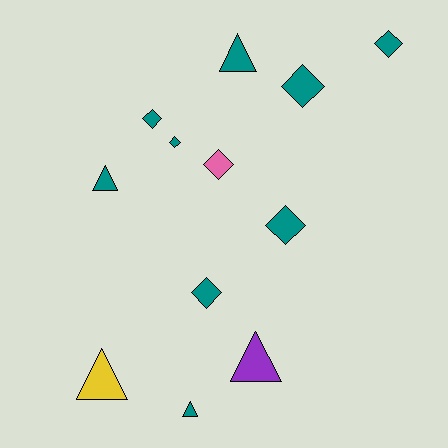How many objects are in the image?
There are 12 objects.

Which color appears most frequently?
Teal, with 9 objects.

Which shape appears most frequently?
Diamond, with 7 objects.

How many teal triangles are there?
There are 3 teal triangles.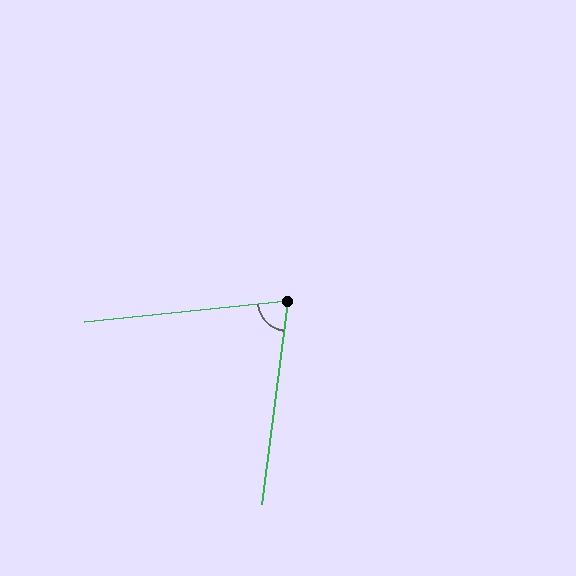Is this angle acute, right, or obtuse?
It is acute.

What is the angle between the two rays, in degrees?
Approximately 77 degrees.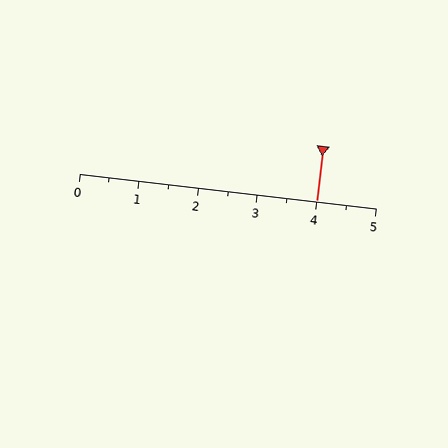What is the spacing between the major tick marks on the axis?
The major ticks are spaced 1 apart.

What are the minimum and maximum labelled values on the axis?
The axis runs from 0 to 5.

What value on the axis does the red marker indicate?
The marker indicates approximately 4.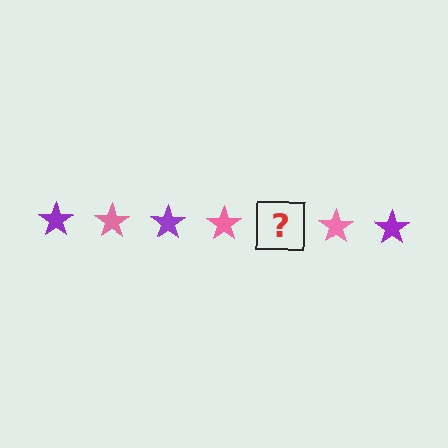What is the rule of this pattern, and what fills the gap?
The rule is that the pattern cycles through purple, pink stars. The gap should be filled with a purple star.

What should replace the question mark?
The question mark should be replaced with a purple star.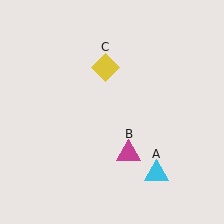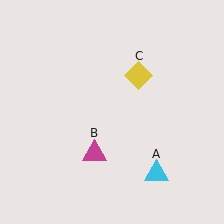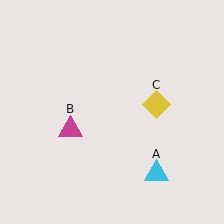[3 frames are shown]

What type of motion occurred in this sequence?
The magenta triangle (object B), yellow diamond (object C) rotated clockwise around the center of the scene.